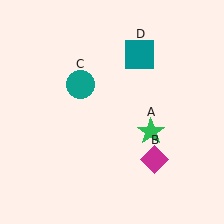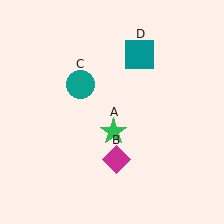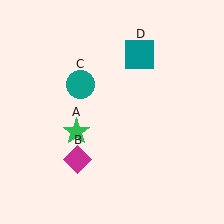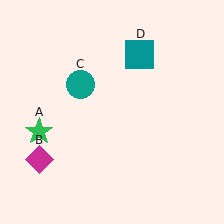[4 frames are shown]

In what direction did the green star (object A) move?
The green star (object A) moved left.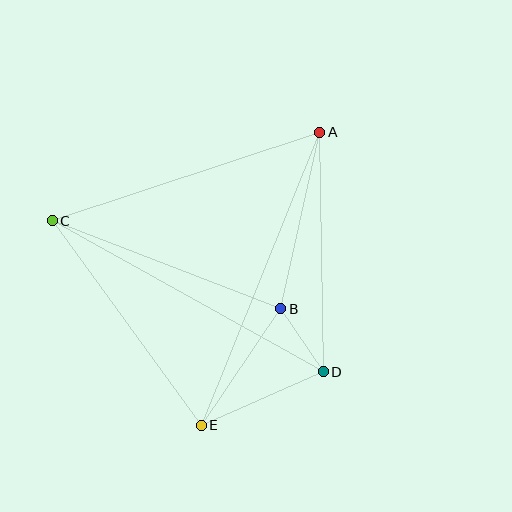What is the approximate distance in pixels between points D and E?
The distance between D and E is approximately 133 pixels.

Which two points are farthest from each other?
Points A and E are farthest from each other.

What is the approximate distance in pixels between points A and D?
The distance between A and D is approximately 240 pixels.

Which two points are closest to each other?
Points B and D are closest to each other.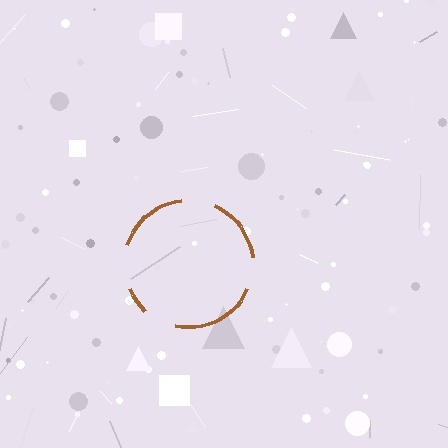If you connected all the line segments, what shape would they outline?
They would outline a circle.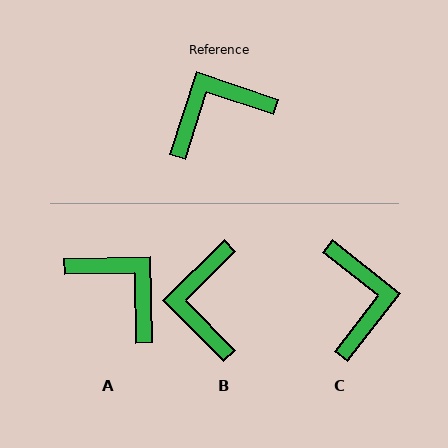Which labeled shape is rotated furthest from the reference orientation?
C, about 110 degrees away.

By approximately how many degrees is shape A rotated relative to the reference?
Approximately 70 degrees clockwise.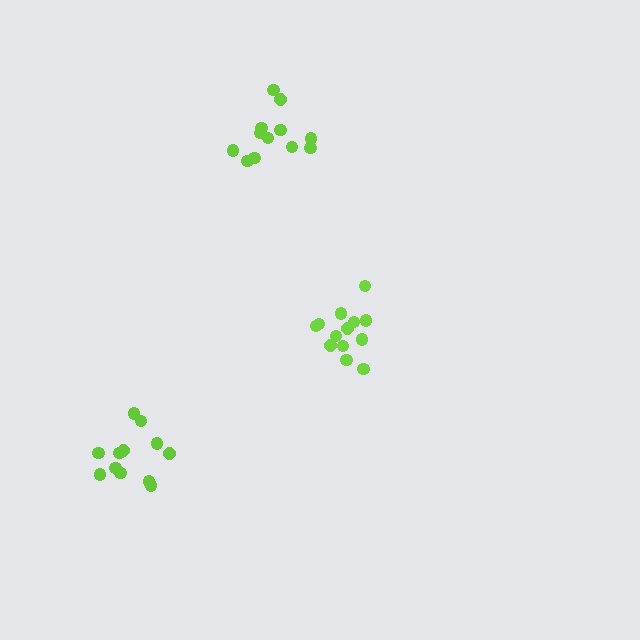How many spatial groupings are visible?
There are 3 spatial groupings.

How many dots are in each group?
Group 1: 12 dots, Group 2: 12 dots, Group 3: 13 dots (37 total).